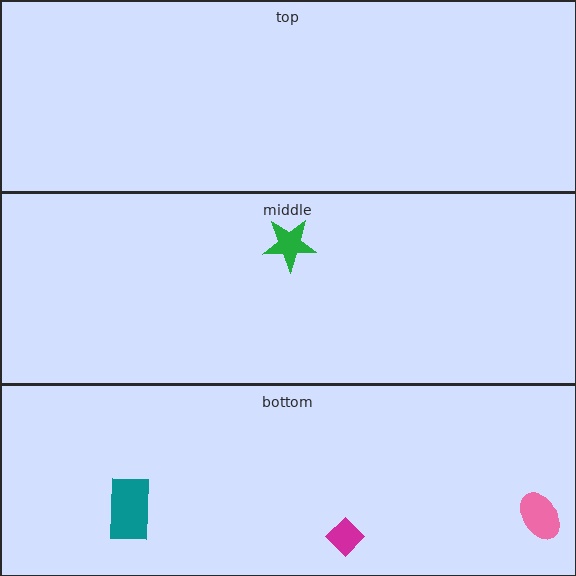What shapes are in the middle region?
The green star.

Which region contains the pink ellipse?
The bottom region.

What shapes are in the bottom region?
The pink ellipse, the magenta diamond, the teal rectangle.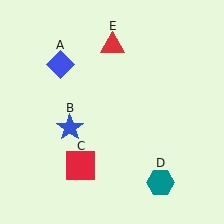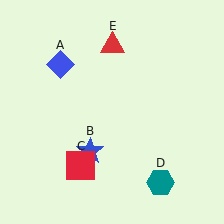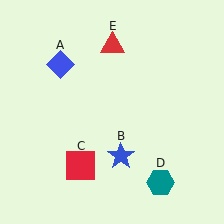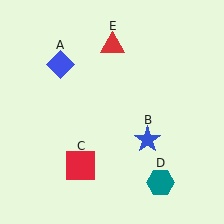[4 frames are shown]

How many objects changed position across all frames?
1 object changed position: blue star (object B).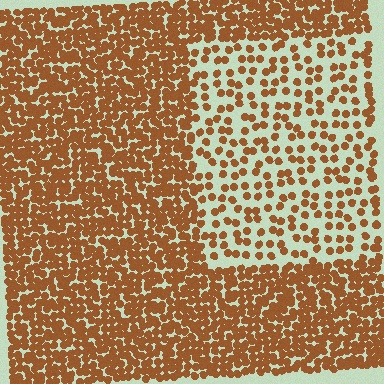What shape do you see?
I see a rectangle.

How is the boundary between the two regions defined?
The boundary is defined by a change in element density (approximately 2.5x ratio). All elements are the same color, size, and shape.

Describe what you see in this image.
The image contains small brown elements arranged at two different densities. A rectangle-shaped region is visible where the elements are less densely packed than the surrounding area.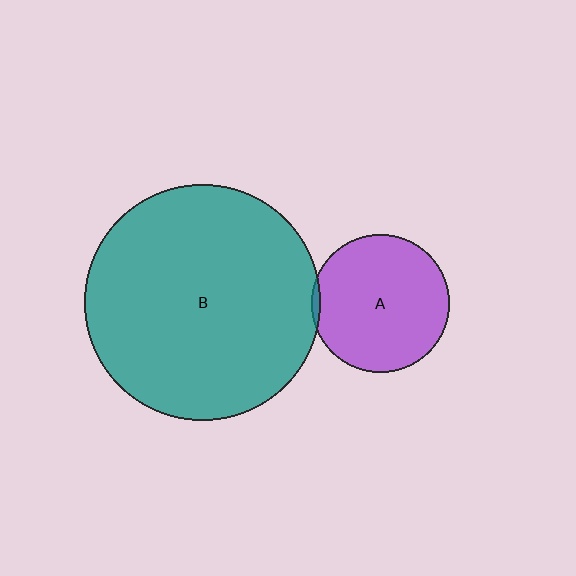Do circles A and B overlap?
Yes.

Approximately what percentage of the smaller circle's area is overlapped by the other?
Approximately 5%.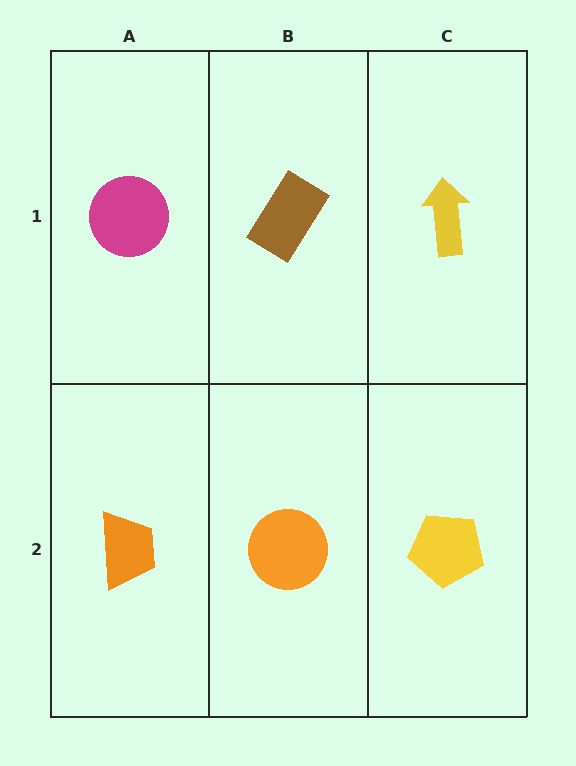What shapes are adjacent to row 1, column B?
An orange circle (row 2, column B), a magenta circle (row 1, column A), a yellow arrow (row 1, column C).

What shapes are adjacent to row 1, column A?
An orange trapezoid (row 2, column A), a brown rectangle (row 1, column B).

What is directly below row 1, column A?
An orange trapezoid.